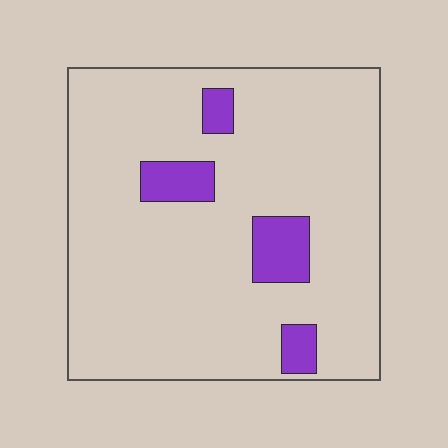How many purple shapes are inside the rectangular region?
4.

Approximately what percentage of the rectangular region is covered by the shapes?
Approximately 10%.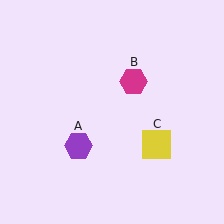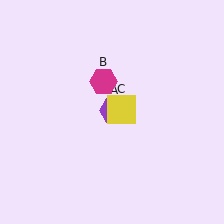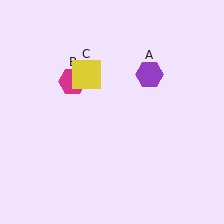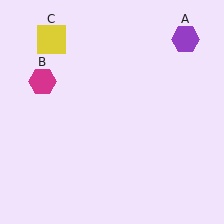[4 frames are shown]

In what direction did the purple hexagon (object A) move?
The purple hexagon (object A) moved up and to the right.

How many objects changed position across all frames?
3 objects changed position: purple hexagon (object A), magenta hexagon (object B), yellow square (object C).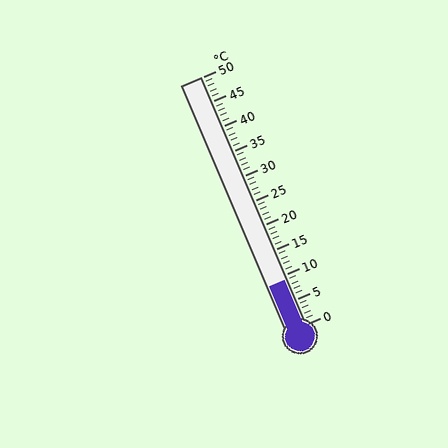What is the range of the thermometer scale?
The thermometer scale ranges from 0°C to 50°C.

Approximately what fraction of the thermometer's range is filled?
The thermometer is filled to approximately 20% of its range.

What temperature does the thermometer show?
The thermometer shows approximately 9°C.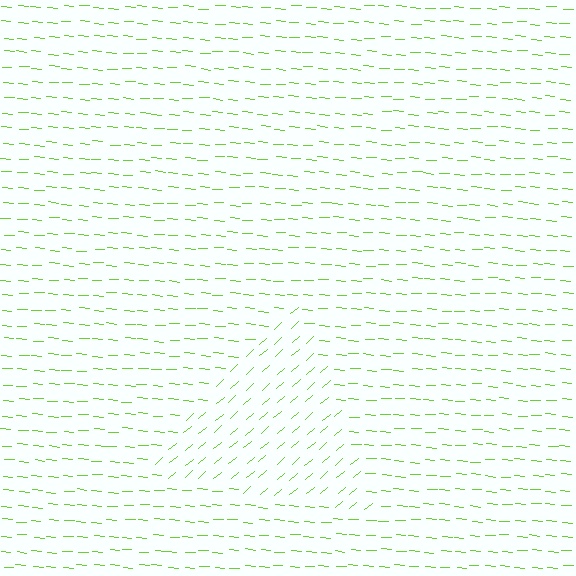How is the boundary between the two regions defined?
The boundary is defined purely by a change in line orientation (approximately 45 degrees difference). All lines are the same color and thickness.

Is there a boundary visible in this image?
Yes, there is a texture boundary formed by a change in line orientation.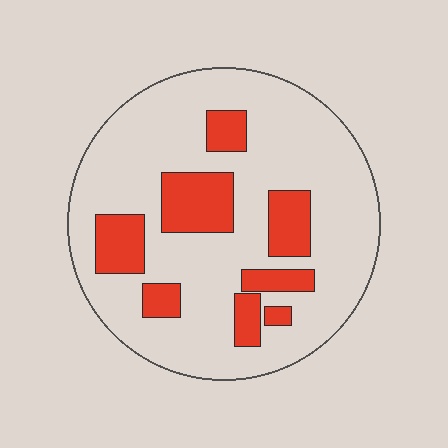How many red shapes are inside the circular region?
8.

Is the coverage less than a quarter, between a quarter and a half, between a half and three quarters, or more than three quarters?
Less than a quarter.